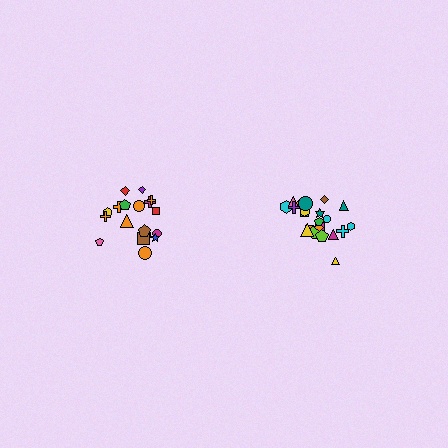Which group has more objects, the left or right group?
The right group.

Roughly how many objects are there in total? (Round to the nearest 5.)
Roughly 40 objects in total.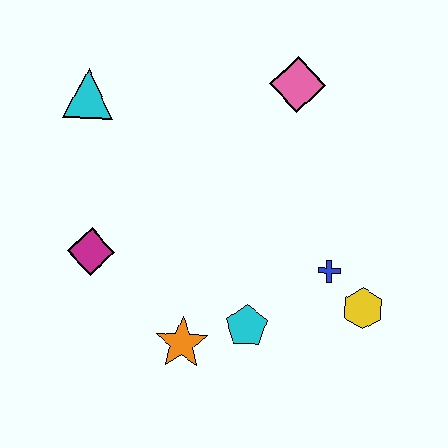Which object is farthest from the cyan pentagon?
The cyan triangle is farthest from the cyan pentagon.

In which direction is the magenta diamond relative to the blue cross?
The magenta diamond is to the left of the blue cross.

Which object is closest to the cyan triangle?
The magenta diamond is closest to the cyan triangle.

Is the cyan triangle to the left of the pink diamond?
Yes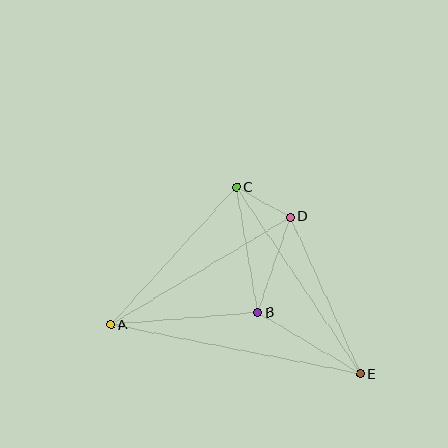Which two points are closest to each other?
Points C and D are closest to each other.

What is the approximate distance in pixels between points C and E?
The distance between C and E is approximately 224 pixels.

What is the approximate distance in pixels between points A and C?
The distance between A and C is approximately 186 pixels.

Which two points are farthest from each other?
Points A and E are farthest from each other.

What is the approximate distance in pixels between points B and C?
The distance between B and C is approximately 127 pixels.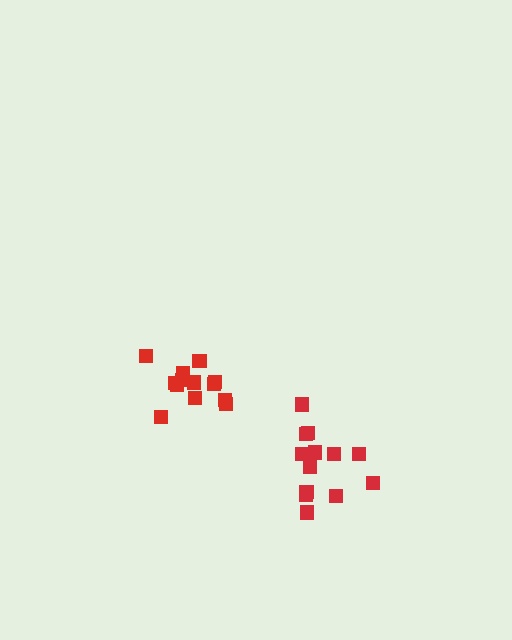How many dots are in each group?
Group 1: 13 dots, Group 2: 13 dots (26 total).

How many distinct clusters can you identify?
There are 2 distinct clusters.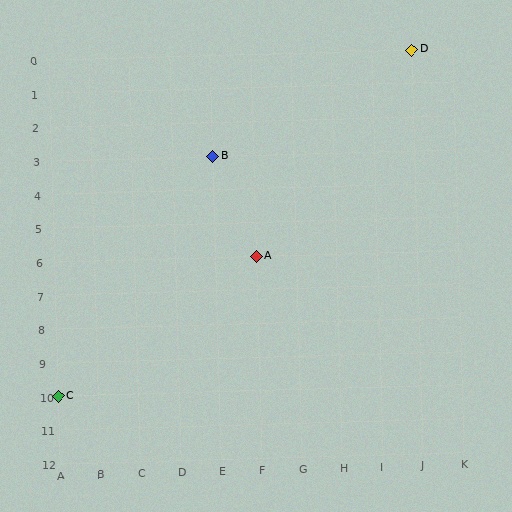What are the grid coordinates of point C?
Point C is at grid coordinates (A, 10).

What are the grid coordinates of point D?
Point D is at grid coordinates (J, 0).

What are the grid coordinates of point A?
Point A is at grid coordinates (F, 6).